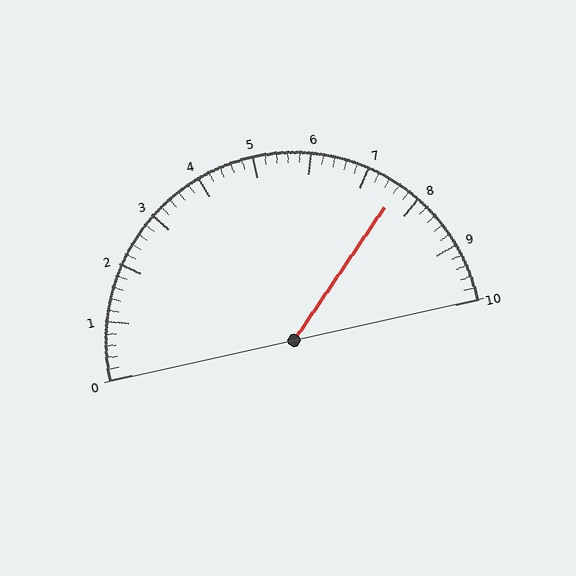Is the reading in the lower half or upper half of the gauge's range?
The reading is in the upper half of the range (0 to 10).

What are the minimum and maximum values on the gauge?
The gauge ranges from 0 to 10.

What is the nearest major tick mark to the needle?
The nearest major tick mark is 8.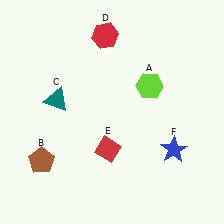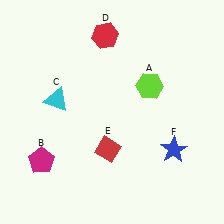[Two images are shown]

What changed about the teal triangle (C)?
In Image 1, C is teal. In Image 2, it changed to cyan.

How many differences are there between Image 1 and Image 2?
There are 2 differences between the two images.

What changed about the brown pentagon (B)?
In Image 1, B is brown. In Image 2, it changed to magenta.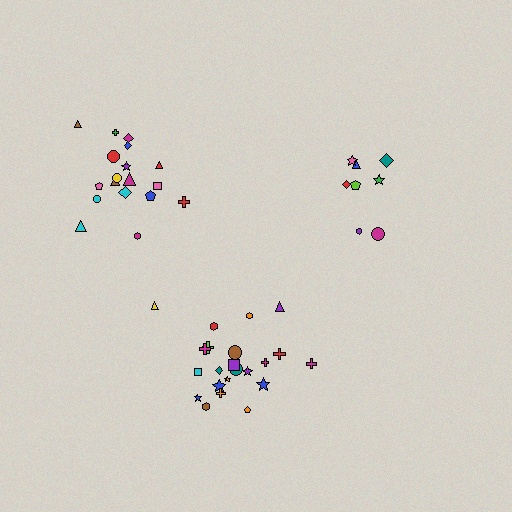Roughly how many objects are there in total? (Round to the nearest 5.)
Roughly 50 objects in total.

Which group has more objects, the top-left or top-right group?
The top-left group.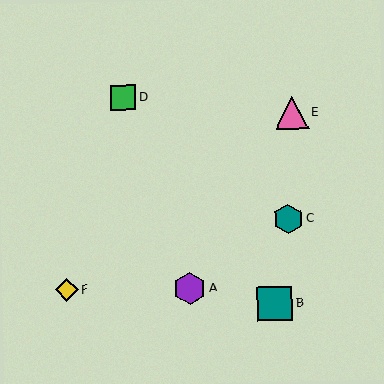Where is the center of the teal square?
The center of the teal square is at (275, 304).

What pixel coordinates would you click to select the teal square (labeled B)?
Click at (275, 304) to select the teal square B.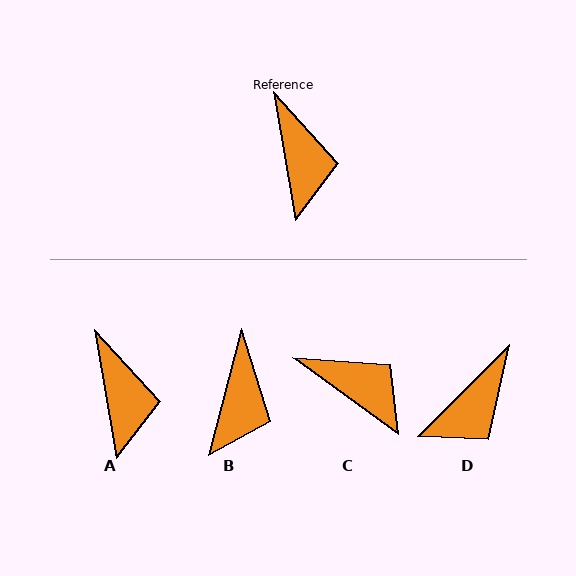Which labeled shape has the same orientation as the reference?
A.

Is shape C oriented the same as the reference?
No, it is off by about 44 degrees.